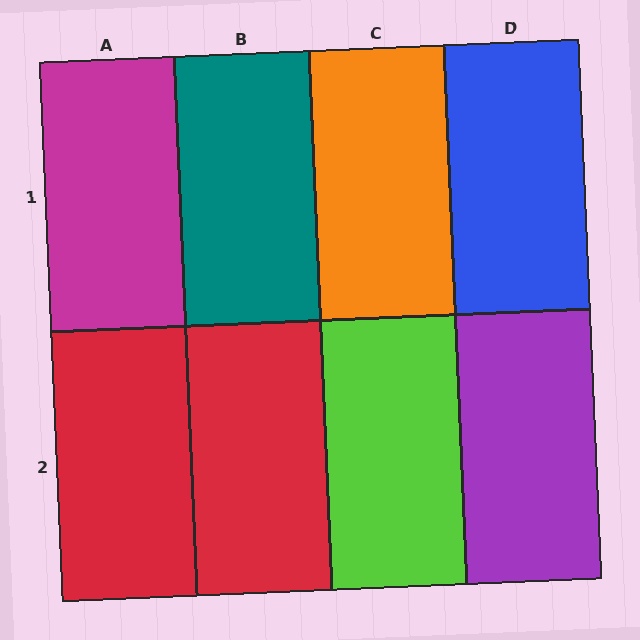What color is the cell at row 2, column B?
Red.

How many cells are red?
2 cells are red.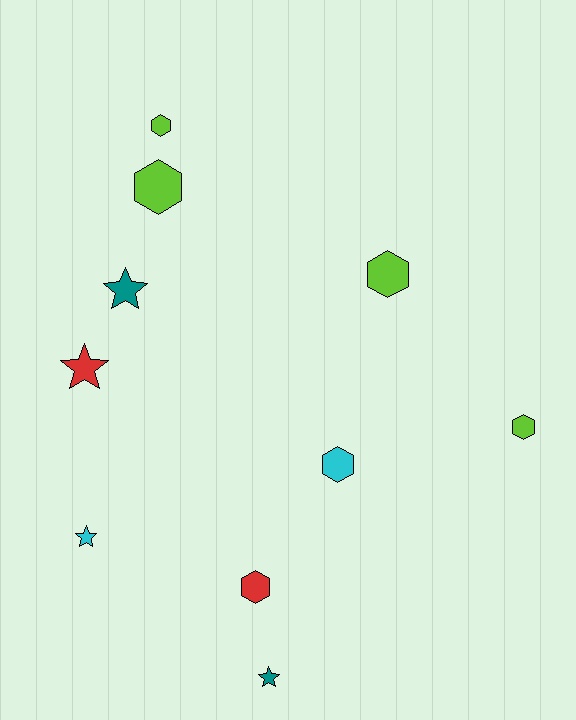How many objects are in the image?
There are 10 objects.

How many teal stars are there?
There are 2 teal stars.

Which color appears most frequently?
Lime, with 4 objects.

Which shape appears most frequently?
Hexagon, with 6 objects.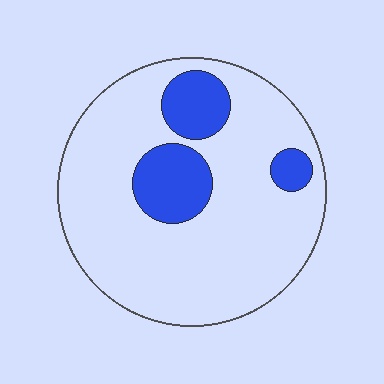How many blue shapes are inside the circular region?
3.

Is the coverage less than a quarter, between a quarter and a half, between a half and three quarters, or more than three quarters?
Less than a quarter.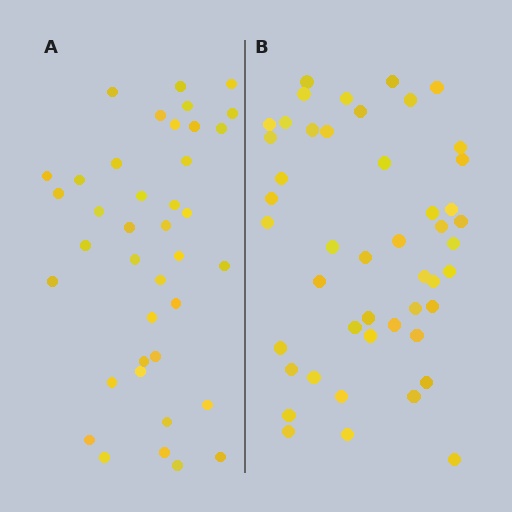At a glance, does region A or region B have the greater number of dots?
Region B (the right region) has more dots.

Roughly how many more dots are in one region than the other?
Region B has roughly 8 or so more dots than region A.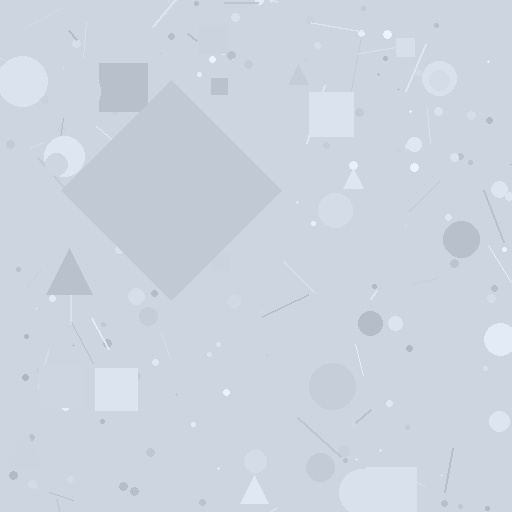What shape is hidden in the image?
A diamond is hidden in the image.